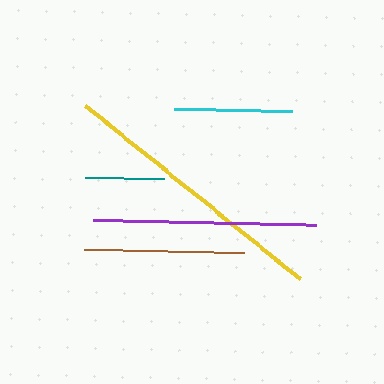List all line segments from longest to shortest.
From longest to shortest: yellow, purple, brown, cyan, teal.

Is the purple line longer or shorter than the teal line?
The purple line is longer than the teal line.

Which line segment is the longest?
The yellow line is the longest at approximately 277 pixels.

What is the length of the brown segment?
The brown segment is approximately 160 pixels long.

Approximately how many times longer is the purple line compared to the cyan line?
The purple line is approximately 1.9 times the length of the cyan line.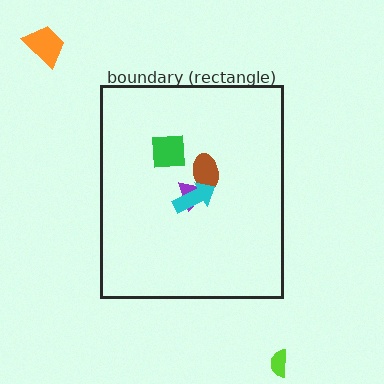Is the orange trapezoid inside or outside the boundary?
Outside.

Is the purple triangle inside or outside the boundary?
Inside.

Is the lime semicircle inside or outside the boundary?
Outside.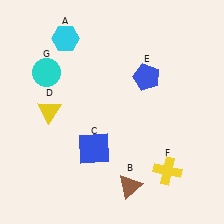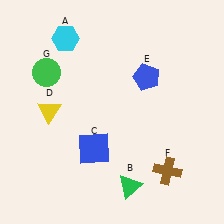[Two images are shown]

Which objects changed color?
B changed from brown to green. F changed from yellow to brown. G changed from cyan to green.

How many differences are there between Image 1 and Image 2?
There are 3 differences between the two images.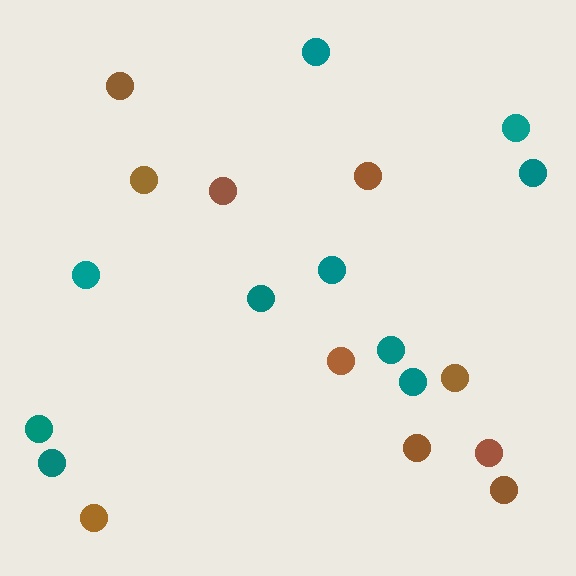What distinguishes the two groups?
There are 2 groups: one group of brown circles (10) and one group of teal circles (10).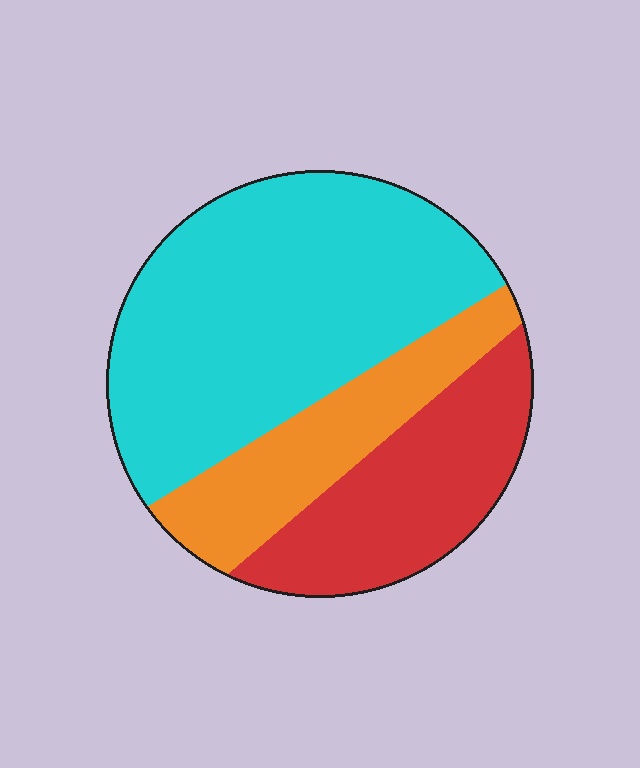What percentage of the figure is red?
Red covers roughly 25% of the figure.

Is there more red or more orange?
Red.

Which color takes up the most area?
Cyan, at roughly 55%.